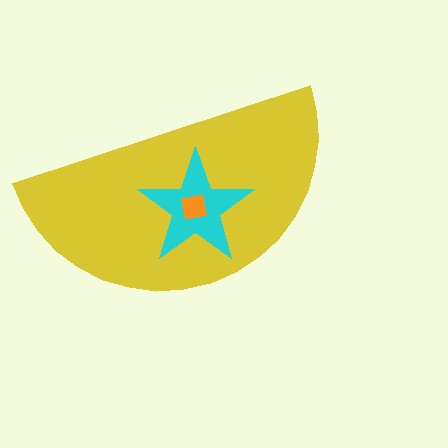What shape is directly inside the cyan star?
The orange square.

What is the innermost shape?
The orange square.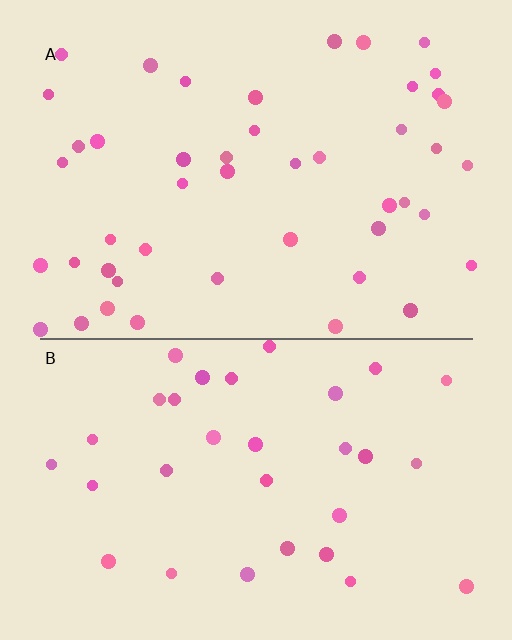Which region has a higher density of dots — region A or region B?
A (the top).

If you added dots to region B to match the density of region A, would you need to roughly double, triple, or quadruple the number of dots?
Approximately double.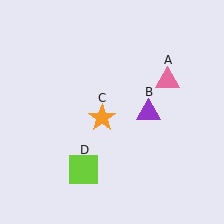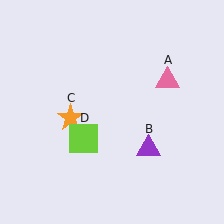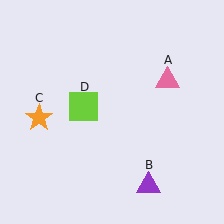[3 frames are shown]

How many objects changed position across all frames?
3 objects changed position: purple triangle (object B), orange star (object C), lime square (object D).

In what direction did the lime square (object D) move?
The lime square (object D) moved up.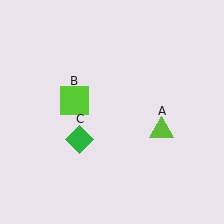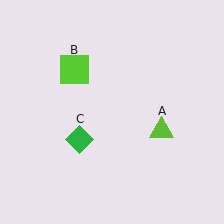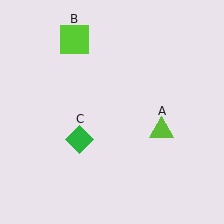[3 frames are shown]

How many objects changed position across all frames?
1 object changed position: lime square (object B).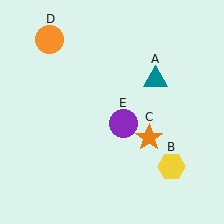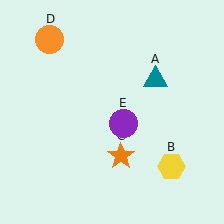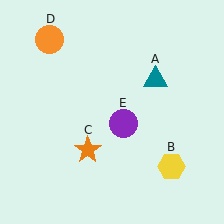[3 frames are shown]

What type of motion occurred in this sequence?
The orange star (object C) rotated clockwise around the center of the scene.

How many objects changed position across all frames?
1 object changed position: orange star (object C).